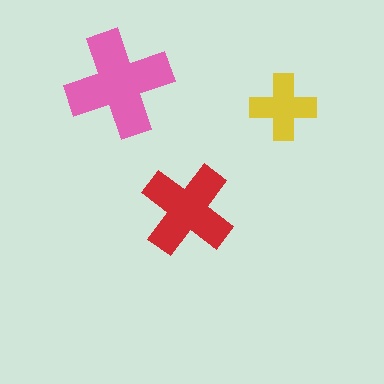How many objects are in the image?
There are 3 objects in the image.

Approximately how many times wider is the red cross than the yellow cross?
About 1.5 times wider.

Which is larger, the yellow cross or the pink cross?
The pink one.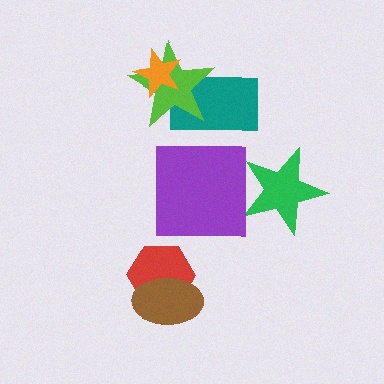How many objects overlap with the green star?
1 object overlaps with the green star.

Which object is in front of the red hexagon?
The brown ellipse is in front of the red hexagon.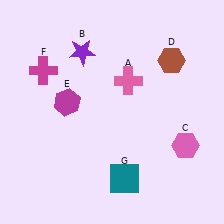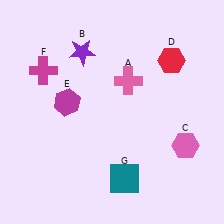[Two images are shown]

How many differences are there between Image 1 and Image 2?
There is 1 difference between the two images.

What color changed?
The hexagon (D) changed from brown in Image 1 to red in Image 2.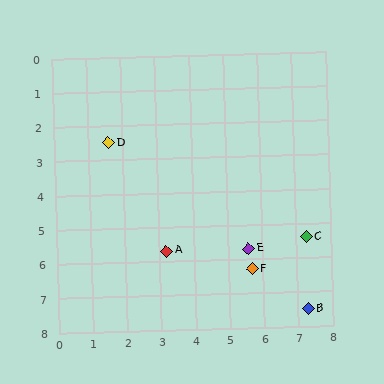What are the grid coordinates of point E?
Point E is at approximately (5.6, 5.7).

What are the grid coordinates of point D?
Point D is at approximately (1.6, 2.5).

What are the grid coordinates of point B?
Point B is at approximately (7.3, 7.5).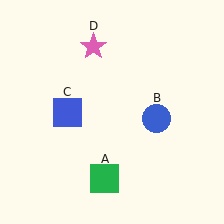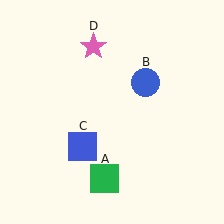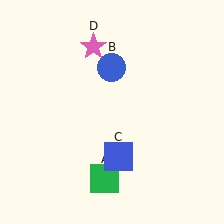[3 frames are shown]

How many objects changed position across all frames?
2 objects changed position: blue circle (object B), blue square (object C).